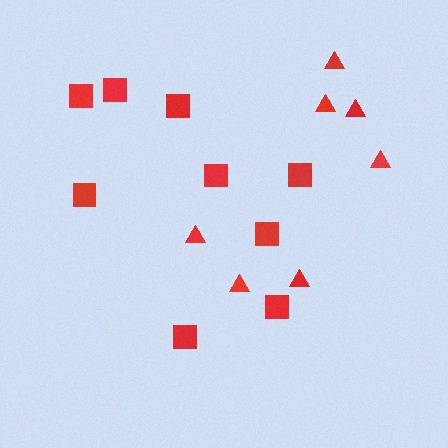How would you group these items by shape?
There are 2 groups: one group of triangles (7) and one group of squares (9).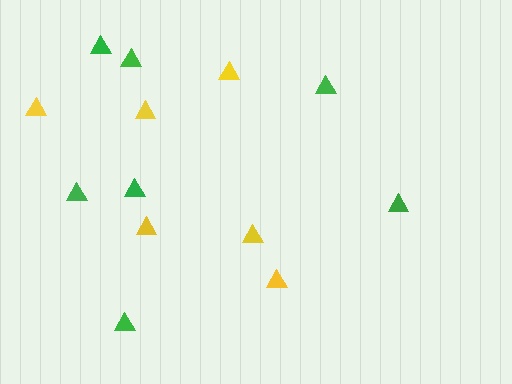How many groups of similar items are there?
There are 2 groups: one group of yellow triangles (6) and one group of green triangles (7).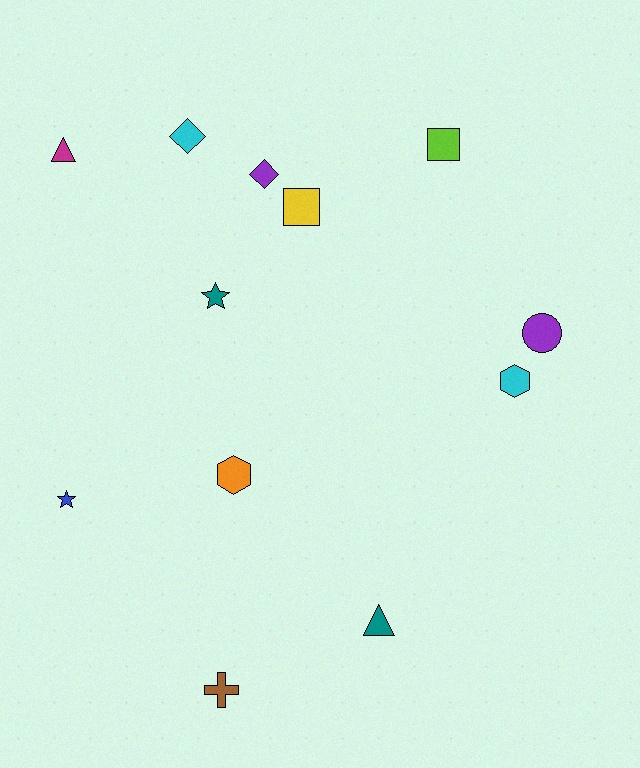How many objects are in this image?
There are 12 objects.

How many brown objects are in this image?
There is 1 brown object.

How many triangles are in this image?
There are 2 triangles.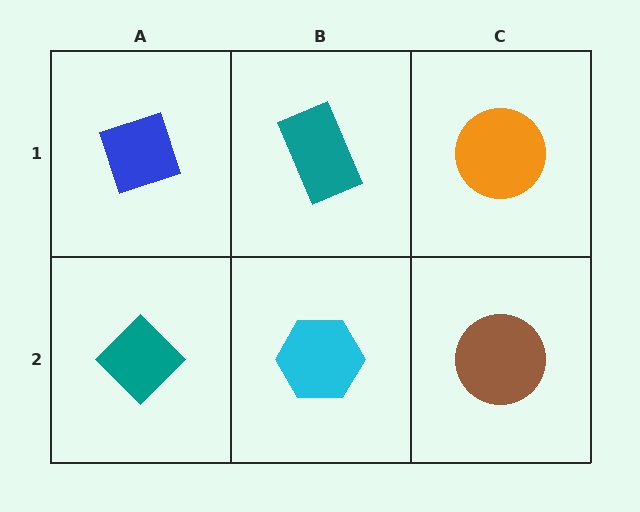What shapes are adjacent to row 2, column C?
An orange circle (row 1, column C), a cyan hexagon (row 2, column B).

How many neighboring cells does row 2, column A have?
2.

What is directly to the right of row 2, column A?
A cyan hexagon.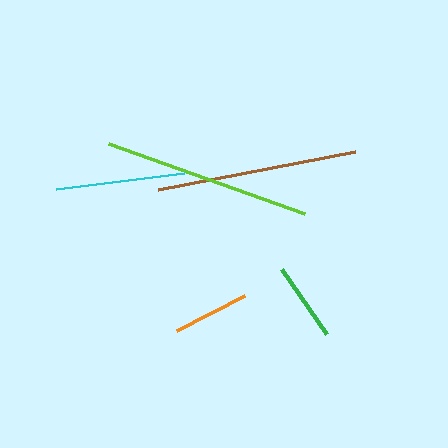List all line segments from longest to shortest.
From longest to shortest: lime, brown, cyan, green, orange.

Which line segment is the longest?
The lime line is the longest at approximately 208 pixels.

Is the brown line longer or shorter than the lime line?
The lime line is longer than the brown line.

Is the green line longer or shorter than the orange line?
The green line is longer than the orange line.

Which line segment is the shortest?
The orange line is the shortest at approximately 77 pixels.